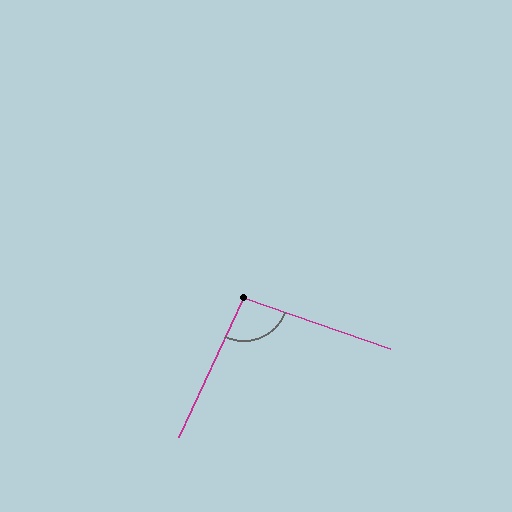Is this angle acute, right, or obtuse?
It is obtuse.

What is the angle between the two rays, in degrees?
Approximately 96 degrees.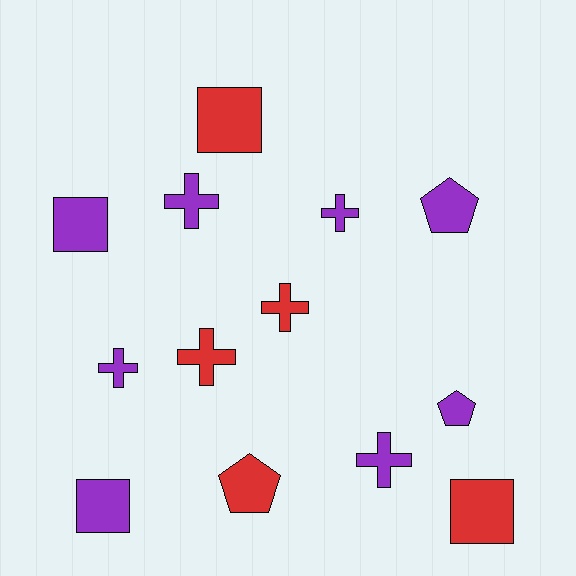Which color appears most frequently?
Purple, with 8 objects.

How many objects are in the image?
There are 13 objects.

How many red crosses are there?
There are 2 red crosses.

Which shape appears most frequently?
Cross, with 6 objects.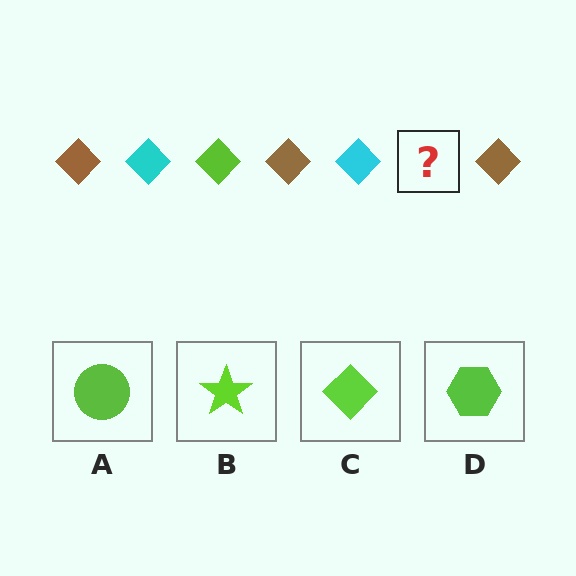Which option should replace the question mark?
Option C.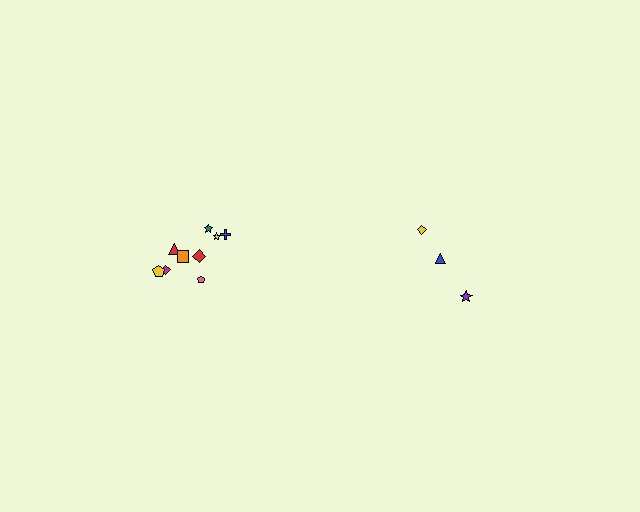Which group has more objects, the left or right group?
The left group.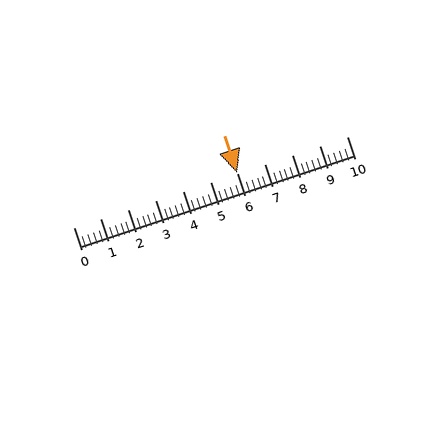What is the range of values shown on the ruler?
The ruler shows values from 0 to 10.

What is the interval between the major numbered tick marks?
The major tick marks are spaced 1 units apart.